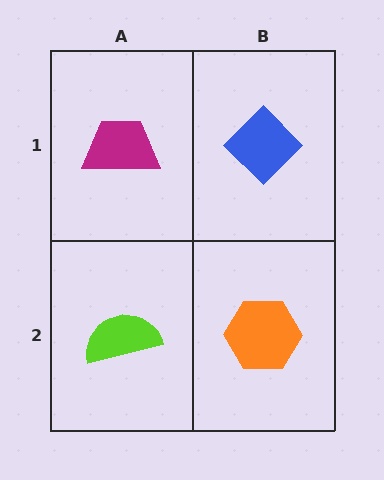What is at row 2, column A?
A lime semicircle.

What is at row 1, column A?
A magenta trapezoid.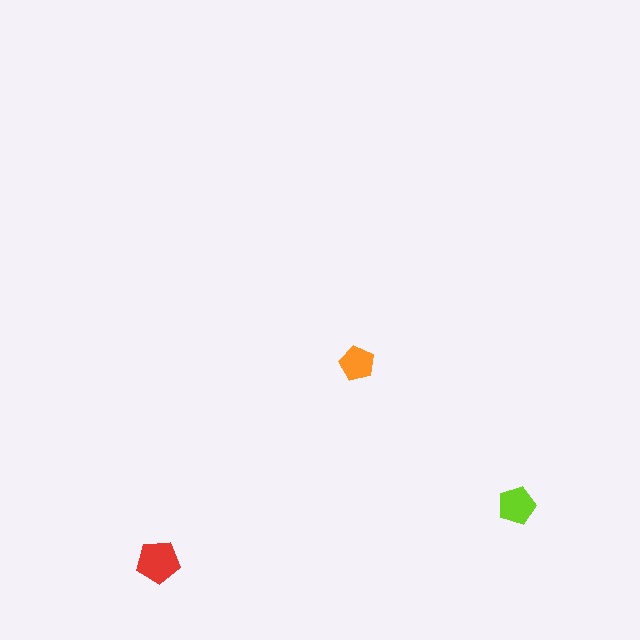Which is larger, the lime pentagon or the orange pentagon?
The lime one.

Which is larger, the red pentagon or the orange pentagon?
The red one.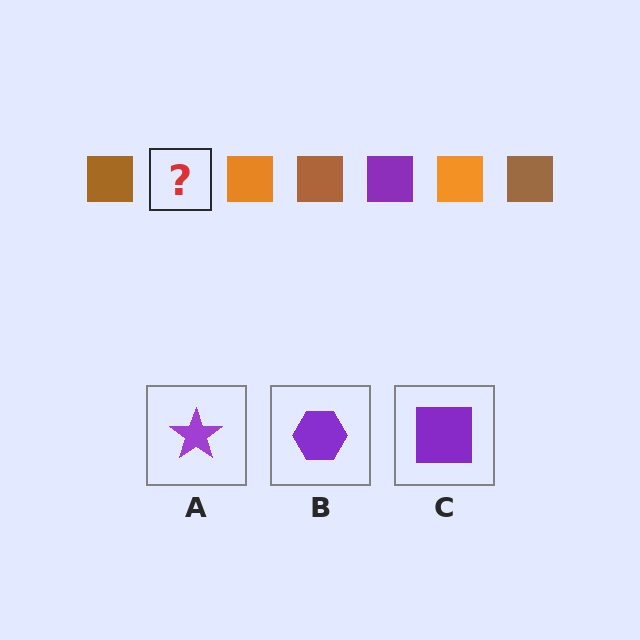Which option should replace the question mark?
Option C.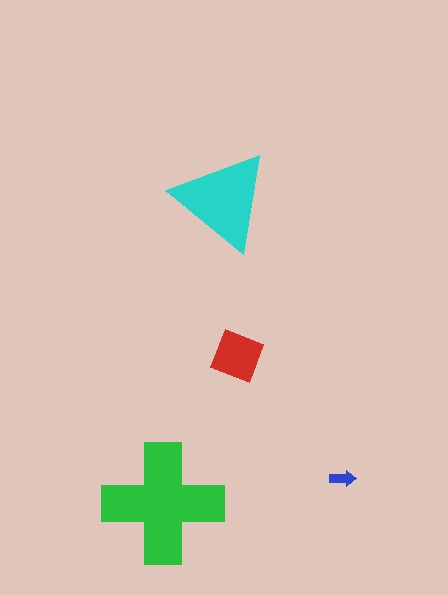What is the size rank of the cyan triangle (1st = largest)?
2nd.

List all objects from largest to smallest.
The green cross, the cyan triangle, the red diamond, the blue arrow.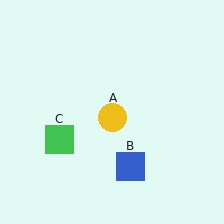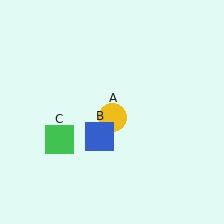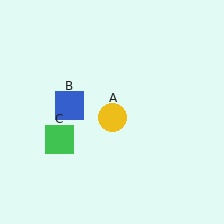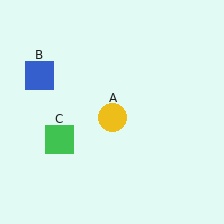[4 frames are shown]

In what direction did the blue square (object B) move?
The blue square (object B) moved up and to the left.